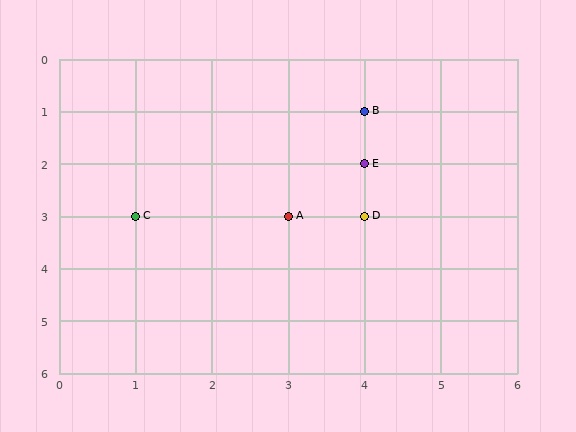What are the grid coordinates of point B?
Point B is at grid coordinates (4, 1).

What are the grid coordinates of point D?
Point D is at grid coordinates (4, 3).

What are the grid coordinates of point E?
Point E is at grid coordinates (4, 2).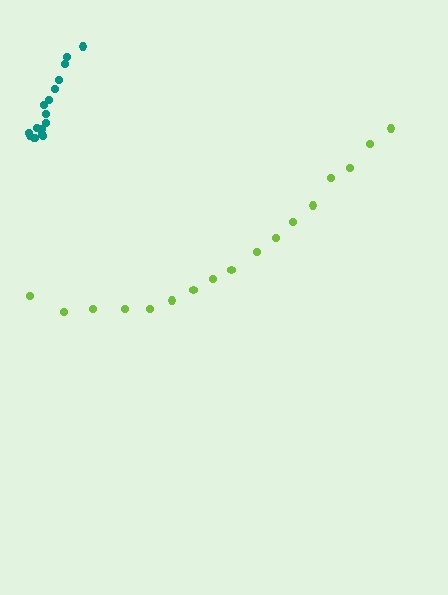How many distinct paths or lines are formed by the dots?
There are 2 distinct paths.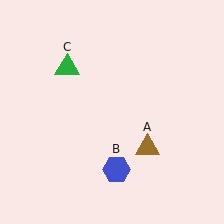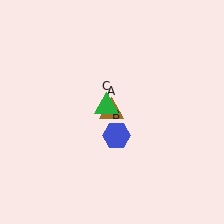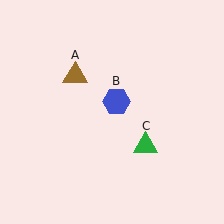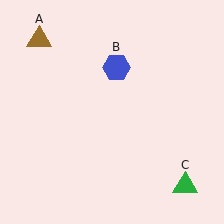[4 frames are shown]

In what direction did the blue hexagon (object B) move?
The blue hexagon (object B) moved up.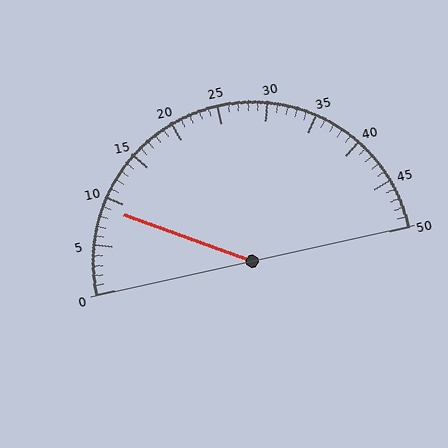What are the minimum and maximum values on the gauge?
The gauge ranges from 0 to 50.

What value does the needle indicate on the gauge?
The needle indicates approximately 9.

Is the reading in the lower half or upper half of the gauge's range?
The reading is in the lower half of the range (0 to 50).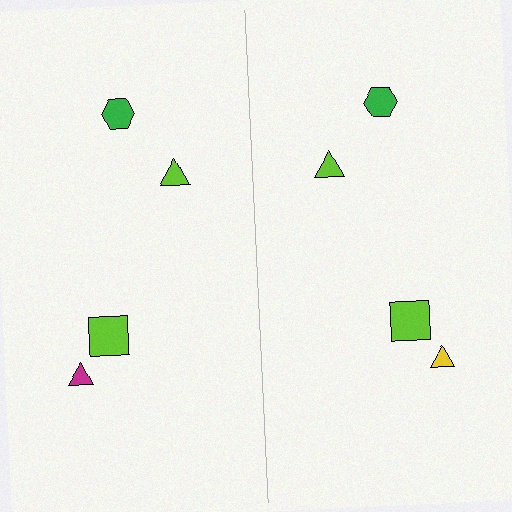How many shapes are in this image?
There are 8 shapes in this image.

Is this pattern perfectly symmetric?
No, the pattern is not perfectly symmetric. The yellow triangle on the right side breaks the symmetry — its mirror counterpart is magenta.